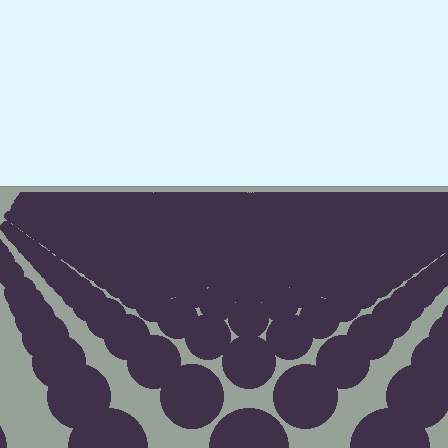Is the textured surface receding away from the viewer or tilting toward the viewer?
The surface is receding away from the viewer. Texture elements get smaller and denser toward the top.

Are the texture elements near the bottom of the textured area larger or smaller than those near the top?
Larger. Near the bottom, elements are closer to the viewer and appear at a bigger on-screen size.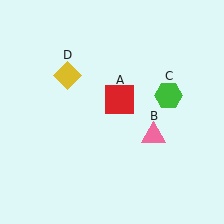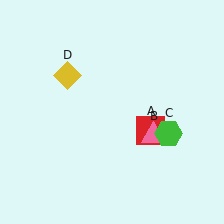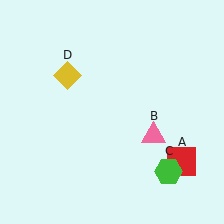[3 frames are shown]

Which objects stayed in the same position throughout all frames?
Pink triangle (object B) and yellow diamond (object D) remained stationary.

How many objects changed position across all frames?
2 objects changed position: red square (object A), green hexagon (object C).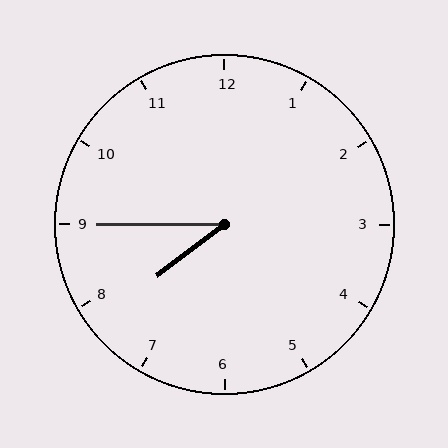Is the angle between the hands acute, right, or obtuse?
It is acute.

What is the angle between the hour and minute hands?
Approximately 38 degrees.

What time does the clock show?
7:45.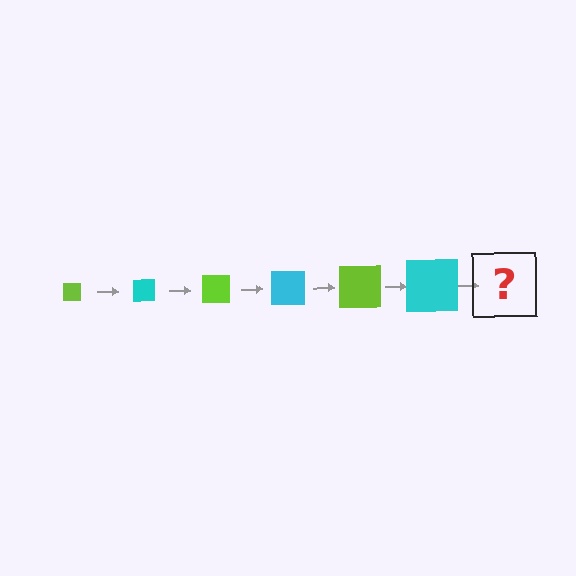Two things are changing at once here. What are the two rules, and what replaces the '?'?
The two rules are that the square grows larger each step and the color cycles through lime and cyan. The '?' should be a lime square, larger than the previous one.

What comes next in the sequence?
The next element should be a lime square, larger than the previous one.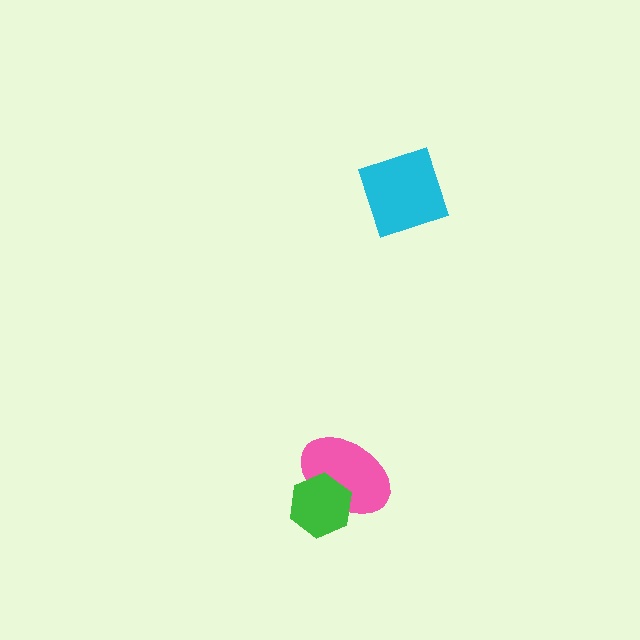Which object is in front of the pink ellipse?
The green hexagon is in front of the pink ellipse.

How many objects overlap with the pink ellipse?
1 object overlaps with the pink ellipse.